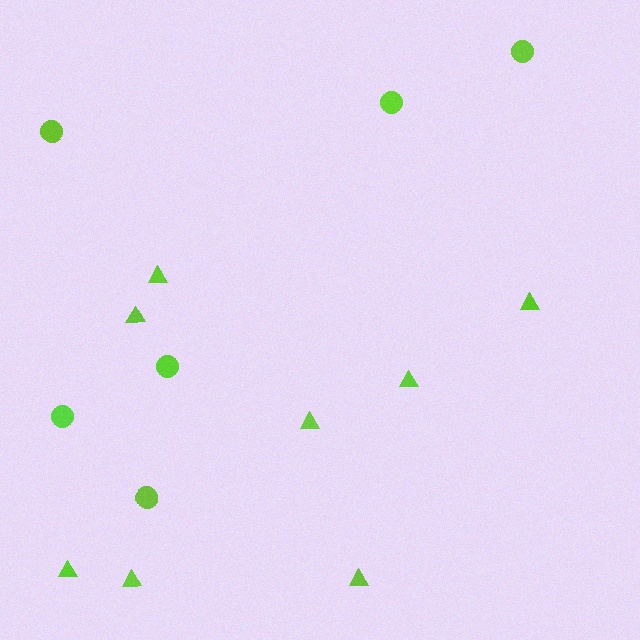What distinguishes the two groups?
There are 2 groups: one group of circles (6) and one group of triangles (8).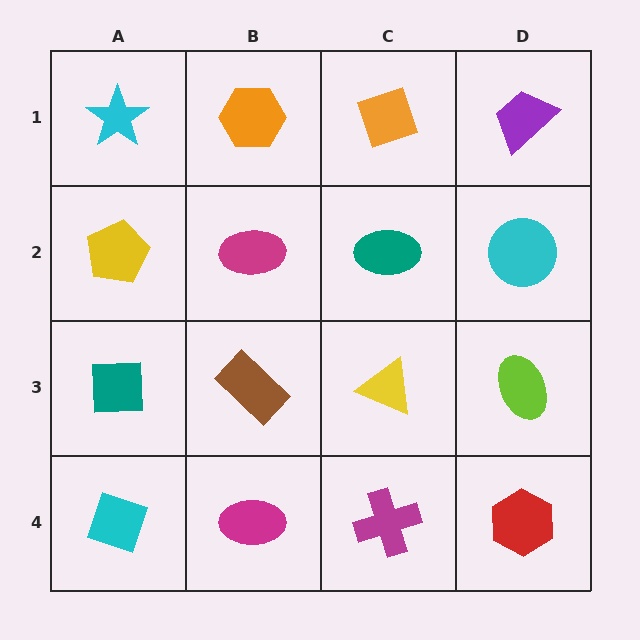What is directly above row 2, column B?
An orange hexagon.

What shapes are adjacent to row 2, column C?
An orange diamond (row 1, column C), a yellow triangle (row 3, column C), a magenta ellipse (row 2, column B), a cyan circle (row 2, column D).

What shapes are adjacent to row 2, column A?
A cyan star (row 1, column A), a teal square (row 3, column A), a magenta ellipse (row 2, column B).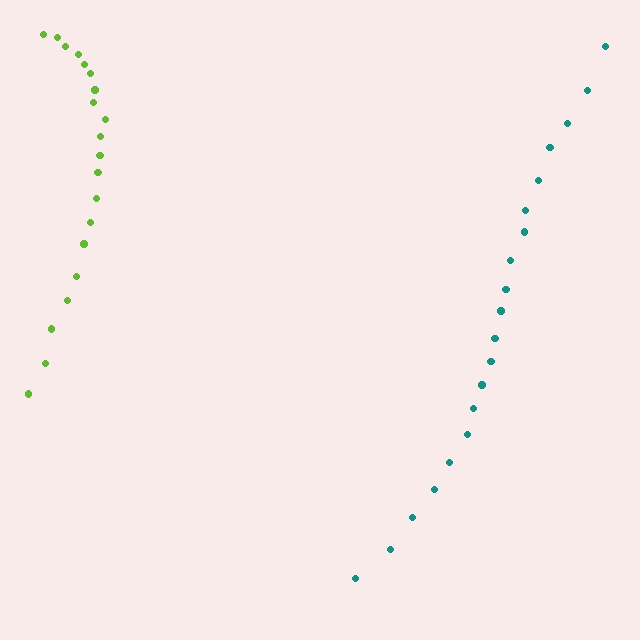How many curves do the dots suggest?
There are 2 distinct paths.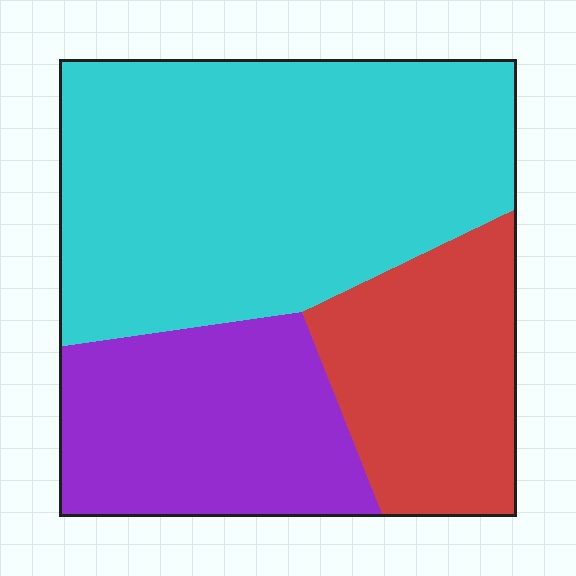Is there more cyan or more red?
Cyan.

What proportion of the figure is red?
Red takes up between a sixth and a third of the figure.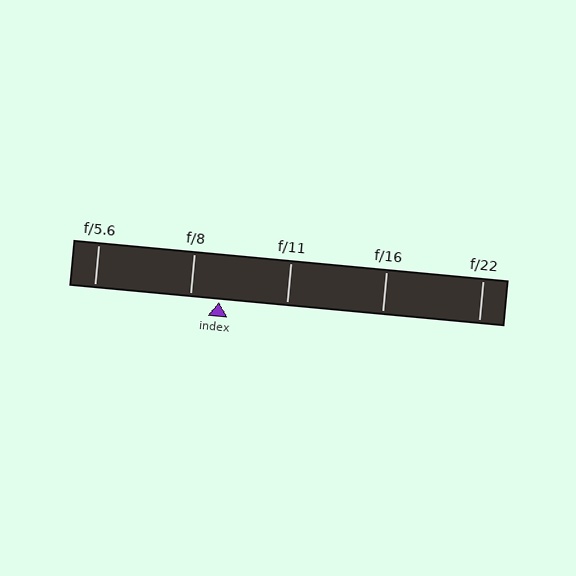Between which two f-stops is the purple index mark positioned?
The index mark is between f/8 and f/11.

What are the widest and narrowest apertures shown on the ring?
The widest aperture shown is f/5.6 and the narrowest is f/22.